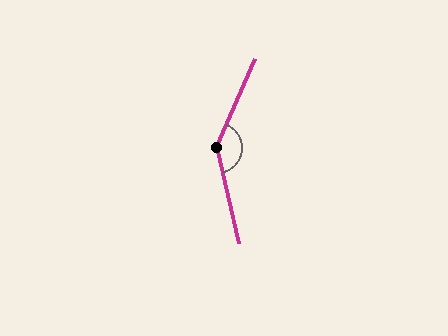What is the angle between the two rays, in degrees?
Approximately 143 degrees.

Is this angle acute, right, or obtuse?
It is obtuse.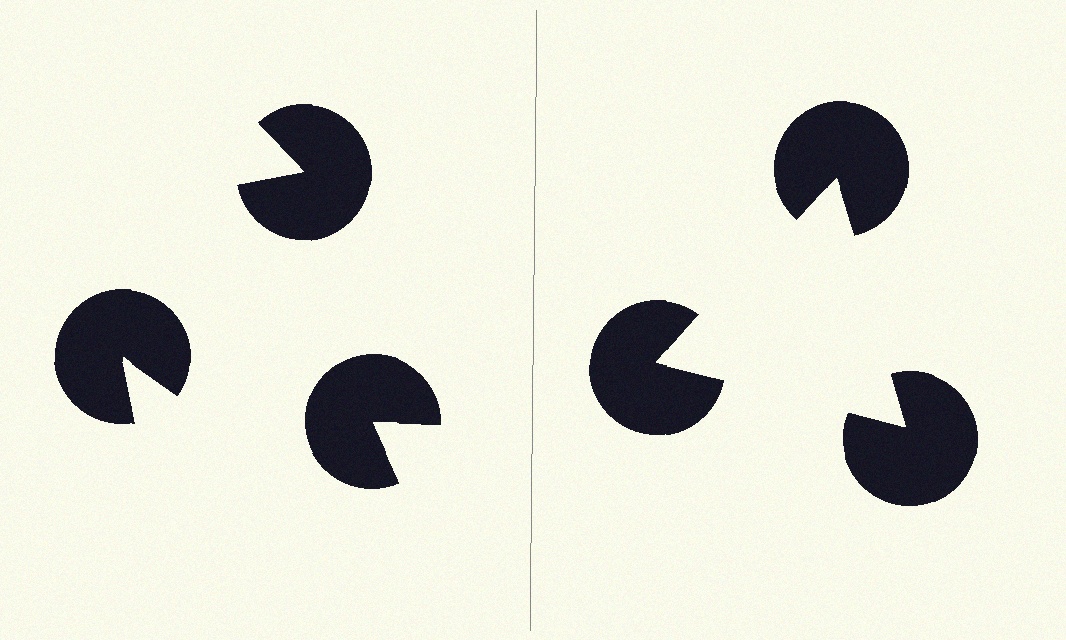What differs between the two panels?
The pac-man discs are positioned identically on both sides; only the wedge orientations differ. On the right they align to a triangle; on the left they are misaligned.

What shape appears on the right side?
An illusory triangle.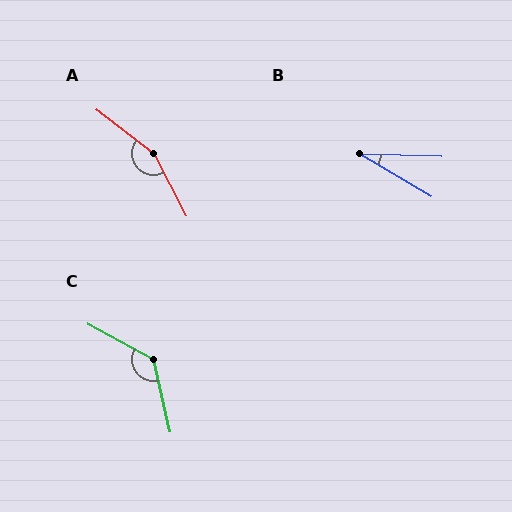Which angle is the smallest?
B, at approximately 29 degrees.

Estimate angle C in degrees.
Approximately 132 degrees.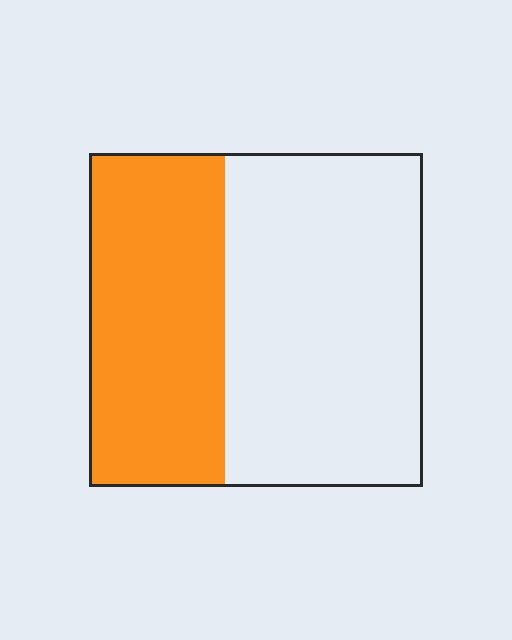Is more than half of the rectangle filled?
No.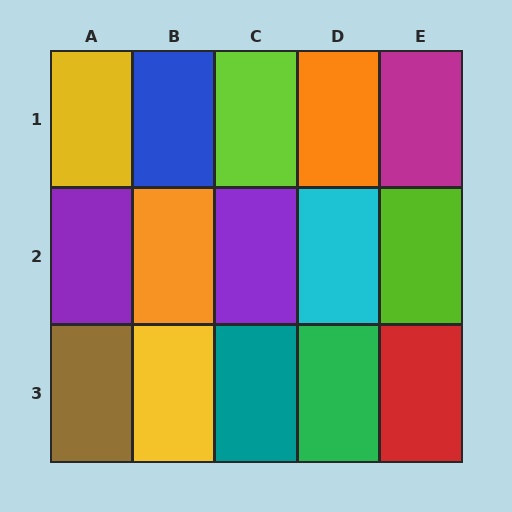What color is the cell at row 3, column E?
Red.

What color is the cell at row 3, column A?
Brown.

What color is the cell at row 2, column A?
Purple.